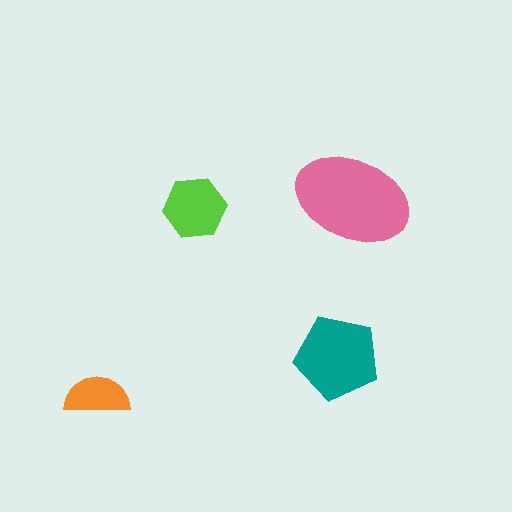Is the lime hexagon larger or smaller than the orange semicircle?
Larger.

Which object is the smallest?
The orange semicircle.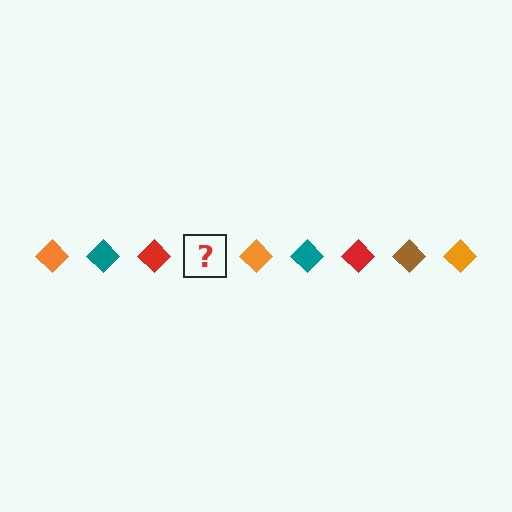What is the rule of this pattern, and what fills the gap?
The rule is that the pattern cycles through orange, teal, red, brown diamonds. The gap should be filled with a brown diamond.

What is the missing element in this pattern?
The missing element is a brown diamond.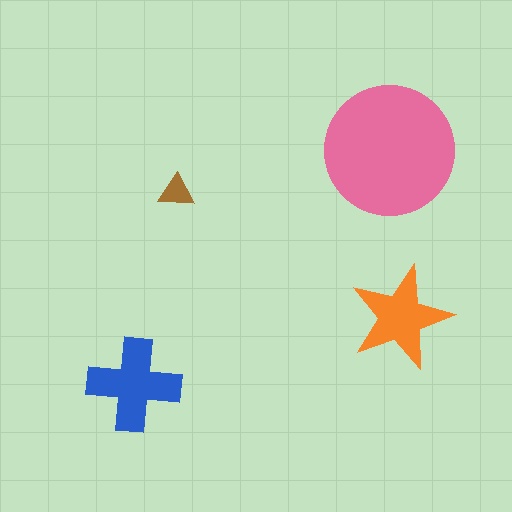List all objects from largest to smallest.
The pink circle, the blue cross, the orange star, the brown triangle.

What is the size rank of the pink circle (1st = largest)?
1st.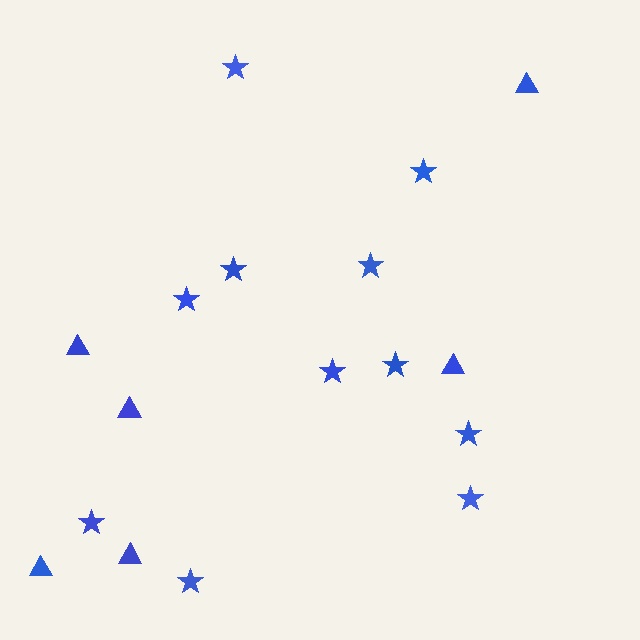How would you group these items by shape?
There are 2 groups: one group of stars (11) and one group of triangles (6).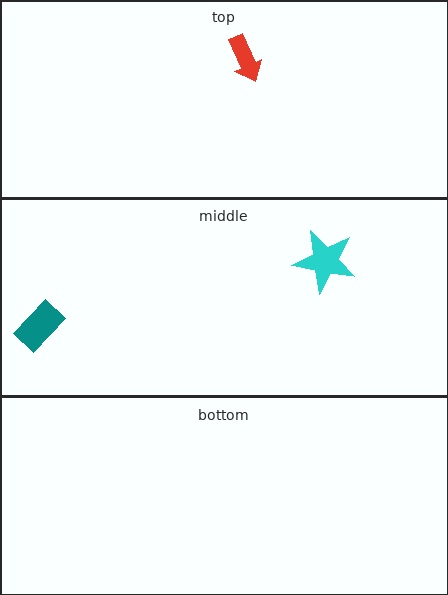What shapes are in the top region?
The red arrow.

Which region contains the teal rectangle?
The middle region.